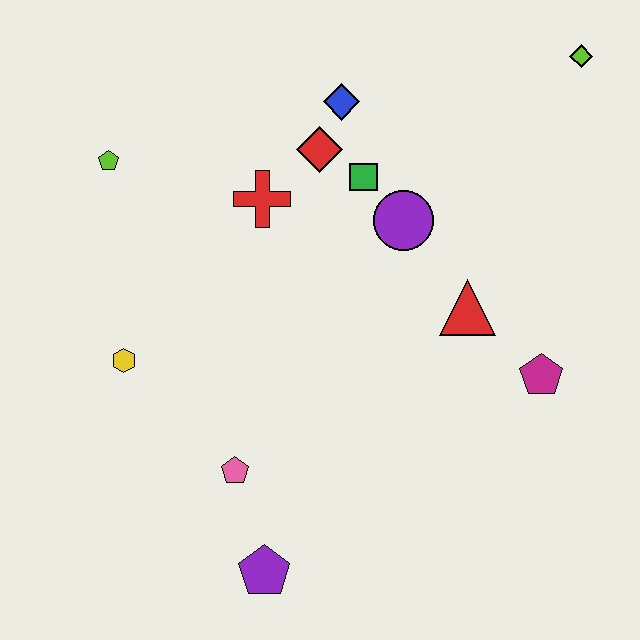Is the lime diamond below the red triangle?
No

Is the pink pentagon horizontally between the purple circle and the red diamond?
No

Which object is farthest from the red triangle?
The lime pentagon is farthest from the red triangle.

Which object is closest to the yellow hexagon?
The pink pentagon is closest to the yellow hexagon.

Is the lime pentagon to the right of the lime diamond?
No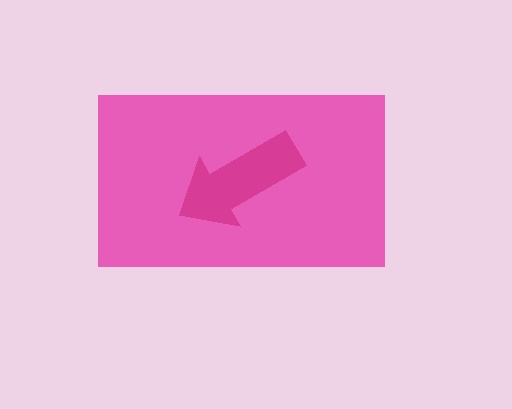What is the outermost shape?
The pink rectangle.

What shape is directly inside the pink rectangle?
The magenta arrow.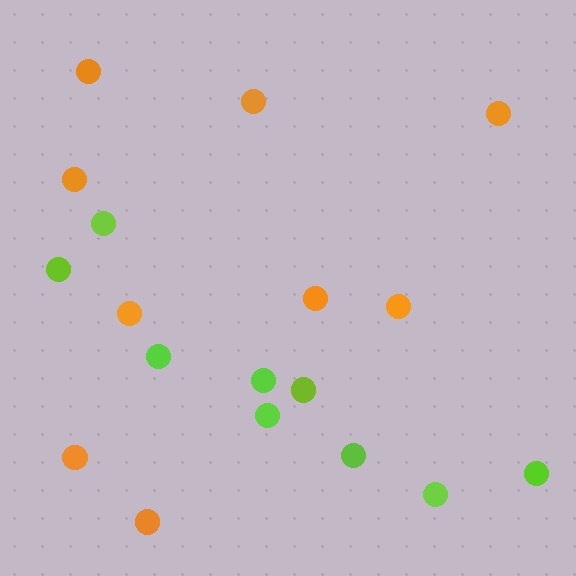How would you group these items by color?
There are 2 groups: one group of orange circles (9) and one group of lime circles (9).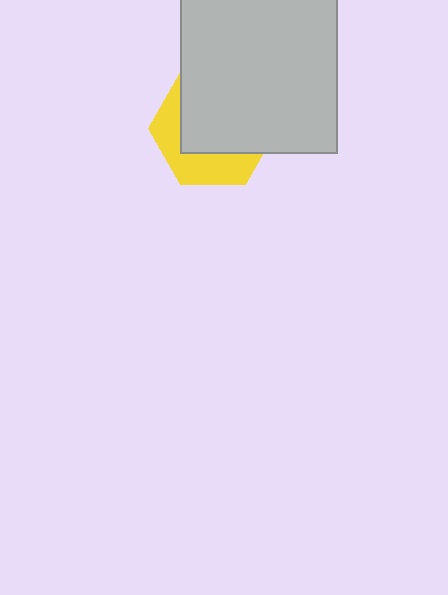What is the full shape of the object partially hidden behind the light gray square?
The partially hidden object is a yellow hexagon.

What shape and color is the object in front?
The object in front is a light gray square.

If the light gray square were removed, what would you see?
You would see the complete yellow hexagon.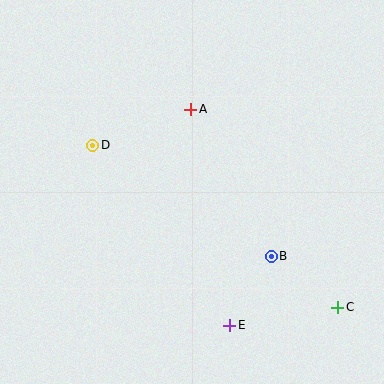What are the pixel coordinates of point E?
Point E is at (230, 325).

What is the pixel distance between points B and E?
The distance between B and E is 81 pixels.